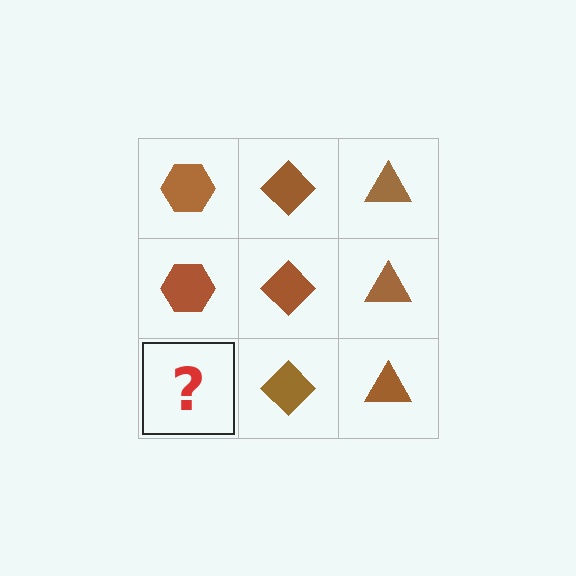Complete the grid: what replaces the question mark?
The question mark should be replaced with a brown hexagon.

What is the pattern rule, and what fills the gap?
The rule is that each column has a consistent shape. The gap should be filled with a brown hexagon.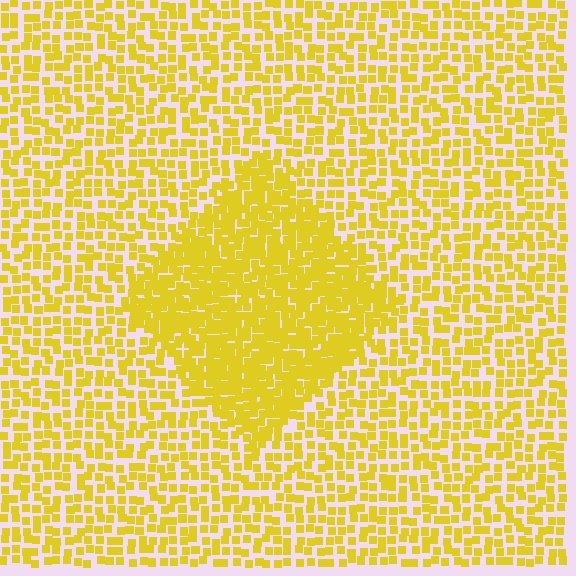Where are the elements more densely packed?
The elements are more densely packed inside the diamond boundary.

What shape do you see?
I see a diamond.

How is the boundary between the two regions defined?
The boundary is defined by a change in element density (approximately 1.9x ratio). All elements are the same color, size, and shape.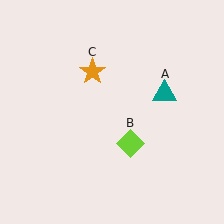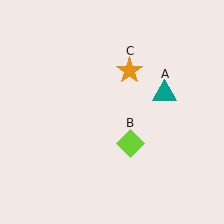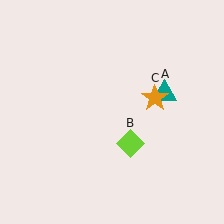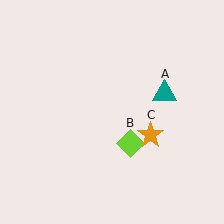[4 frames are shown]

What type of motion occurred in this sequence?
The orange star (object C) rotated clockwise around the center of the scene.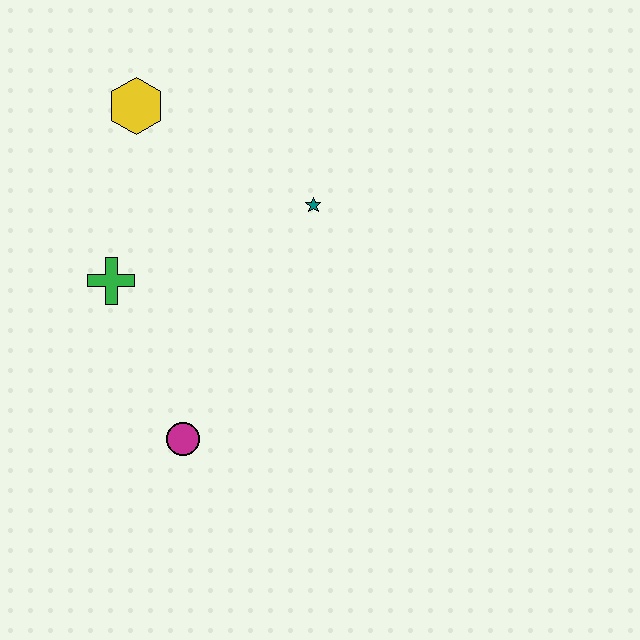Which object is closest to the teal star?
The yellow hexagon is closest to the teal star.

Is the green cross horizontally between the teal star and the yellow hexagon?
No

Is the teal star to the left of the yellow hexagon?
No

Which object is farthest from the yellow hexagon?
The magenta circle is farthest from the yellow hexagon.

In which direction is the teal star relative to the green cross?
The teal star is to the right of the green cross.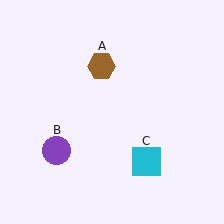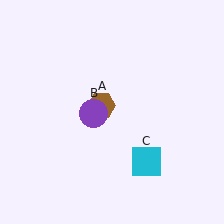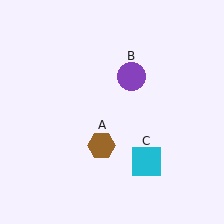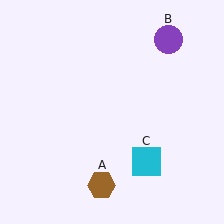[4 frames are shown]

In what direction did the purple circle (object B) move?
The purple circle (object B) moved up and to the right.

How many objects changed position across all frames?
2 objects changed position: brown hexagon (object A), purple circle (object B).